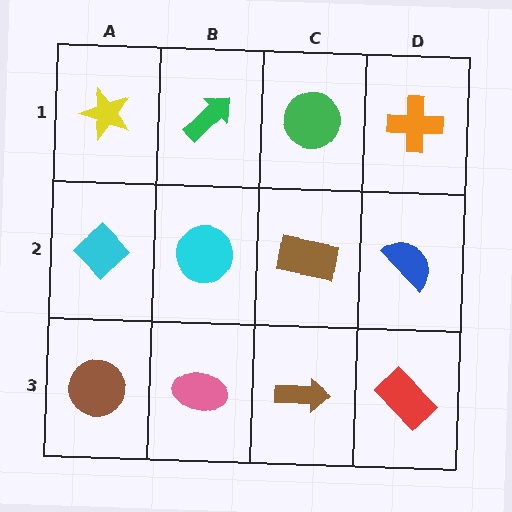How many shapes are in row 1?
4 shapes.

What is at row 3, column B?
A pink ellipse.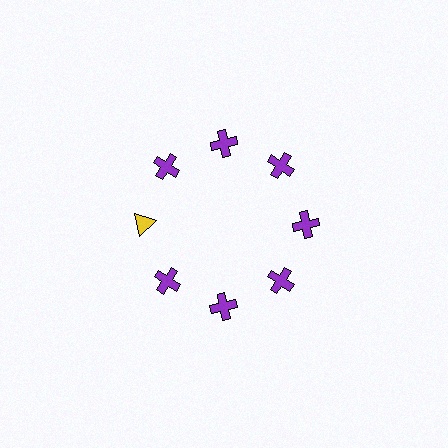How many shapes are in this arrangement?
There are 8 shapes arranged in a ring pattern.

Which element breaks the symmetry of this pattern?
The yellow triangle at roughly the 9 o'clock position breaks the symmetry. All other shapes are purple crosses.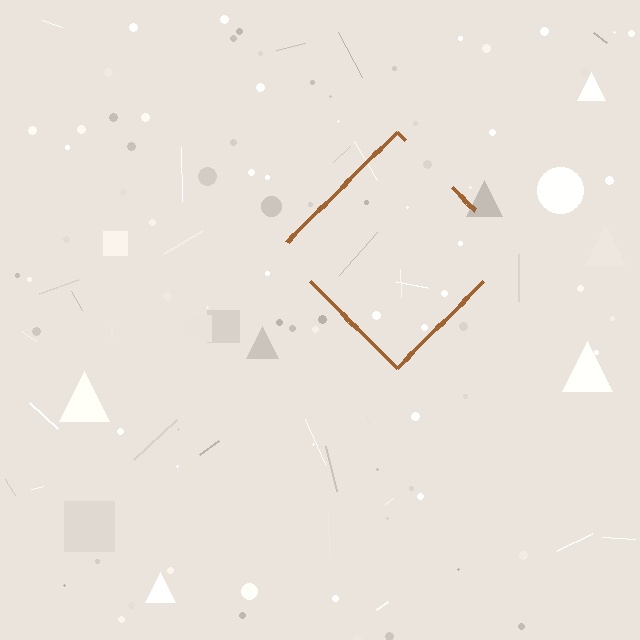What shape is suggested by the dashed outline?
The dashed outline suggests a diamond.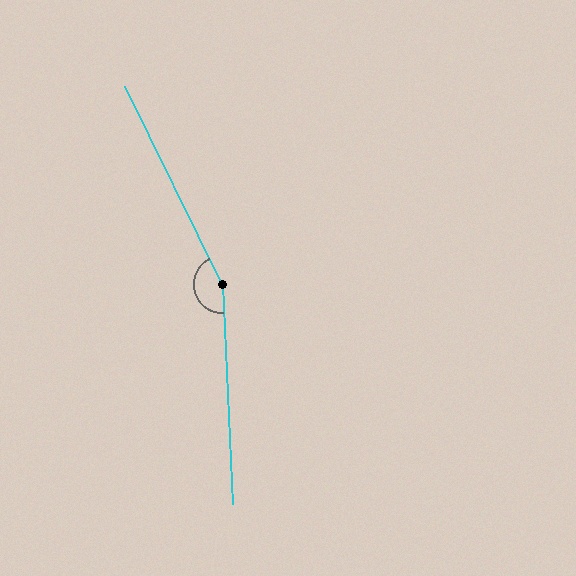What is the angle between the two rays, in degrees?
Approximately 157 degrees.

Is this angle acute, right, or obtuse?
It is obtuse.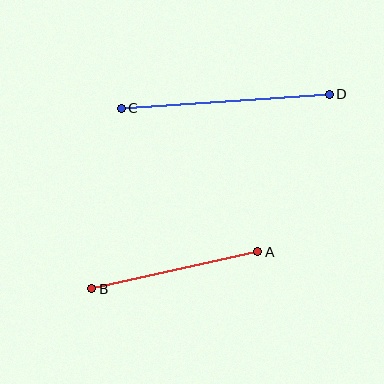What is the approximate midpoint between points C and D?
The midpoint is at approximately (225, 101) pixels.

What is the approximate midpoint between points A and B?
The midpoint is at approximately (175, 270) pixels.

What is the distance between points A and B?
The distance is approximately 170 pixels.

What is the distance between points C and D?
The distance is approximately 209 pixels.